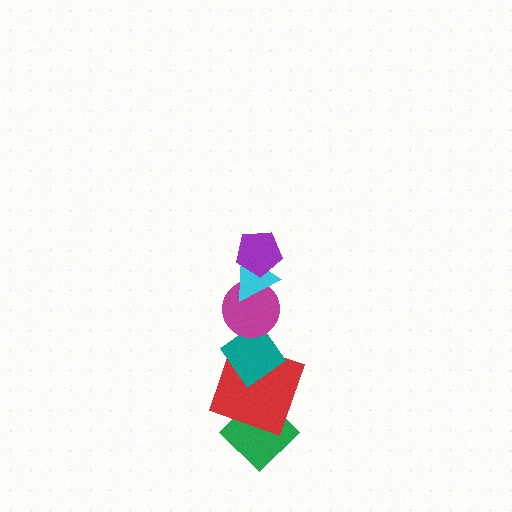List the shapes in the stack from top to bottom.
From top to bottom: the purple pentagon, the cyan triangle, the magenta circle, the teal diamond, the red square, the green diamond.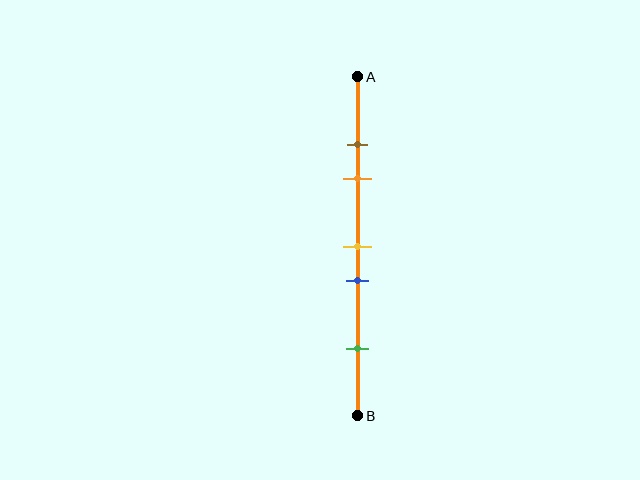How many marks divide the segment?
There are 5 marks dividing the segment.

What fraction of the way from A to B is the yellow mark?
The yellow mark is approximately 50% (0.5) of the way from A to B.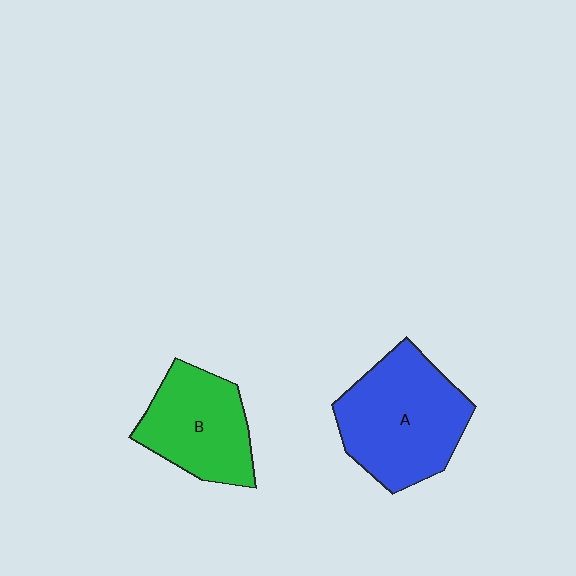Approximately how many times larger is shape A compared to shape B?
Approximately 1.3 times.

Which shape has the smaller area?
Shape B (green).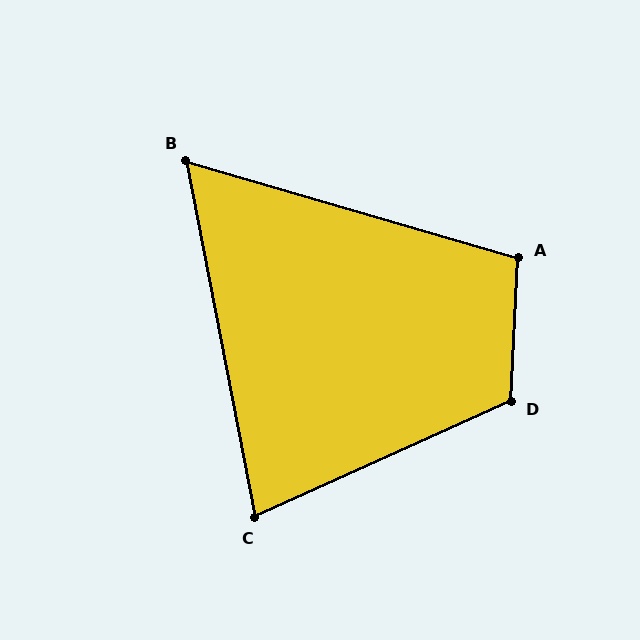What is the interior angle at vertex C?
Approximately 77 degrees (acute).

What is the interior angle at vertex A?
Approximately 103 degrees (obtuse).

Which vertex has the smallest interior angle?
B, at approximately 63 degrees.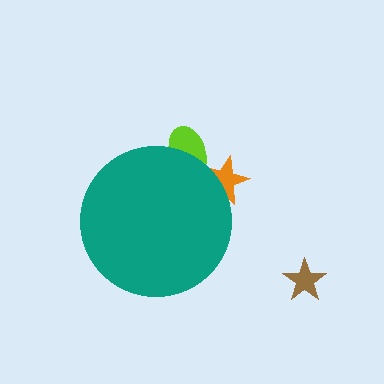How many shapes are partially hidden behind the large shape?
2 shapes are partially hidden.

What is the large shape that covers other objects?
A teal circle.